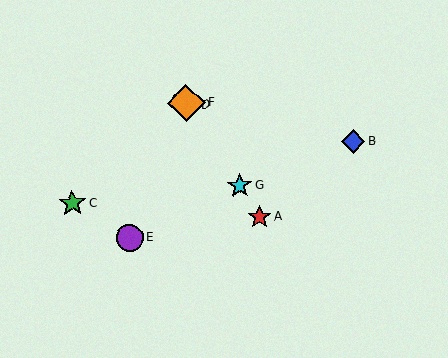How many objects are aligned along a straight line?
4 objects (A, D, F, G) are aligned along a straight line.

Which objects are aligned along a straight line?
Objects A, D, F, G are aligned along a straight line.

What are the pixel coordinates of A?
Object A is at (260, 217).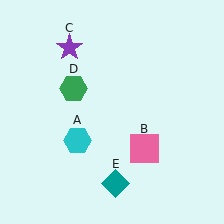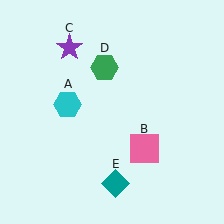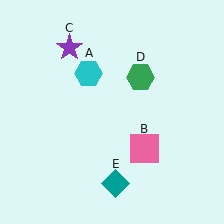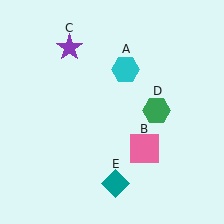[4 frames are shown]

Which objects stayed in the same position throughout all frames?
Pink square (object B) and purple star (object C) and teal diamond (object E) remained stationary.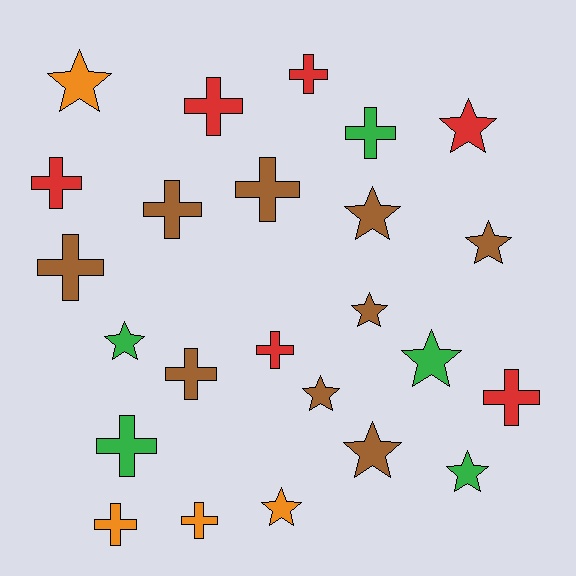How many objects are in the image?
There are 24 objects.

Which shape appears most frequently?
Cross, with 13 objects.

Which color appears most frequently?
Brown, with 9 objects.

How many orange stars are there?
There are 2 orange stars.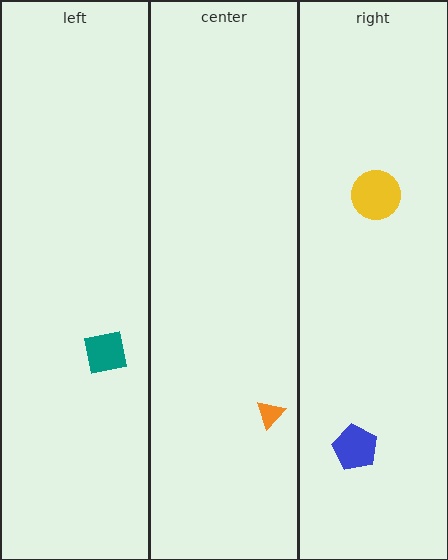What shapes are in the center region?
The orange triangle.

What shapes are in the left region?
The teal square.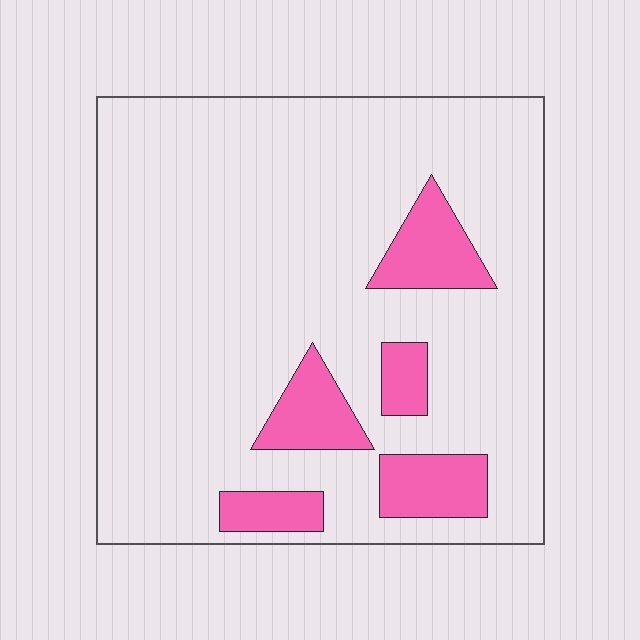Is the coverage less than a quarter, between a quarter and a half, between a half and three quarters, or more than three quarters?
Less than a quarter.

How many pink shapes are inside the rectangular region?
5.